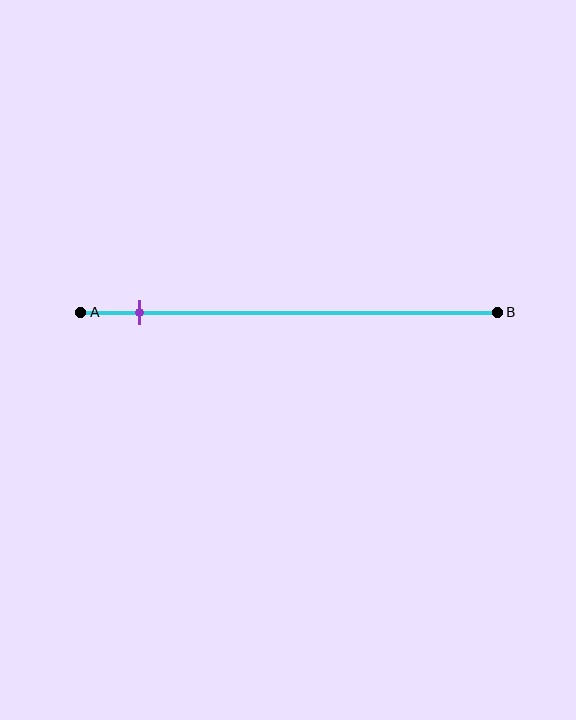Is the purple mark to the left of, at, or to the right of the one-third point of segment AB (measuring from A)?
The purple mark is to the left of the one-third point of segment AB.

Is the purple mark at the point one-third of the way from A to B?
No, the mark is at about 15% from A, not at the 33% one-third point.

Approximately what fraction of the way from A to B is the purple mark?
The purple mark is approximately 15% of the way from A to B.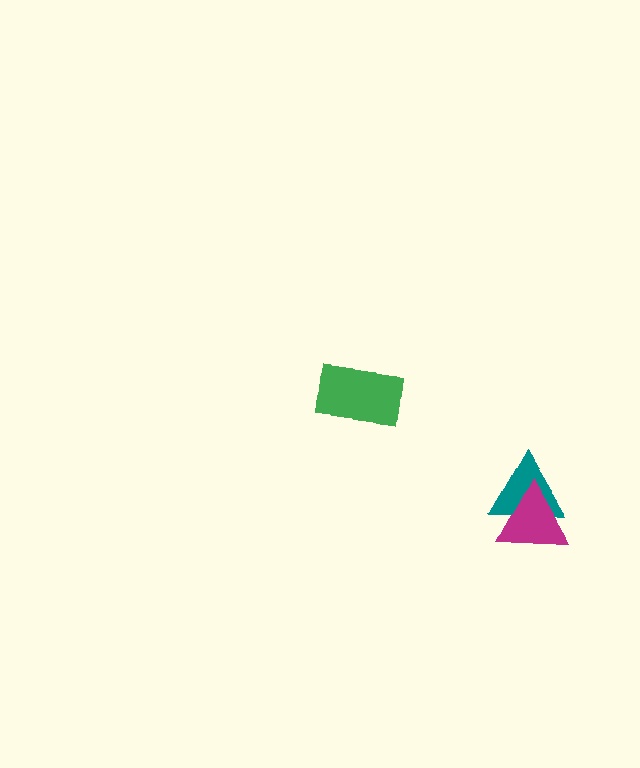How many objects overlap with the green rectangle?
0 objects overlap with the green rectangle.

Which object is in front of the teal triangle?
The magenta triangle is in front of the teal triangle.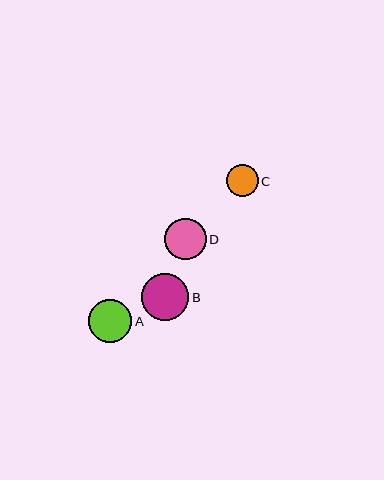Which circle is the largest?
Circle B is the largest with a size of approximately 47 pixels.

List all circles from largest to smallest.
From largest to smallest: B, A, D, C.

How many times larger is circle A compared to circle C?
Circle A is approximately 1.3 times the size of circle C.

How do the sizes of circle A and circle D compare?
Circle A and circle D are approximately the same size.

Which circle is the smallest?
Circle C is the smallest with a size of approximately 32 pixels.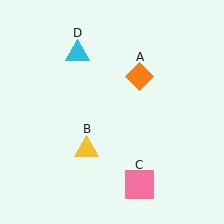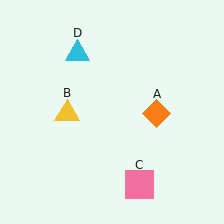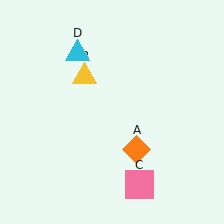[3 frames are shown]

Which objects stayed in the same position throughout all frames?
Pink square (object C) and cyan triangle (object D) remained stationary.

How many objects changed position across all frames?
2 objects changed position: orange diamond (object A), yellow triangle (object B).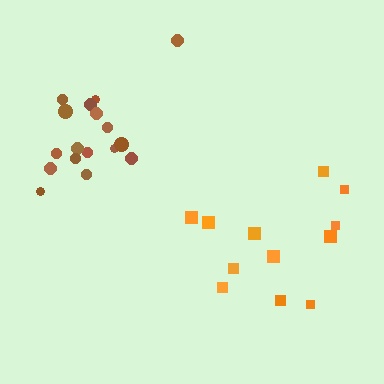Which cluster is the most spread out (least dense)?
Orange.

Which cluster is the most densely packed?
Brown.